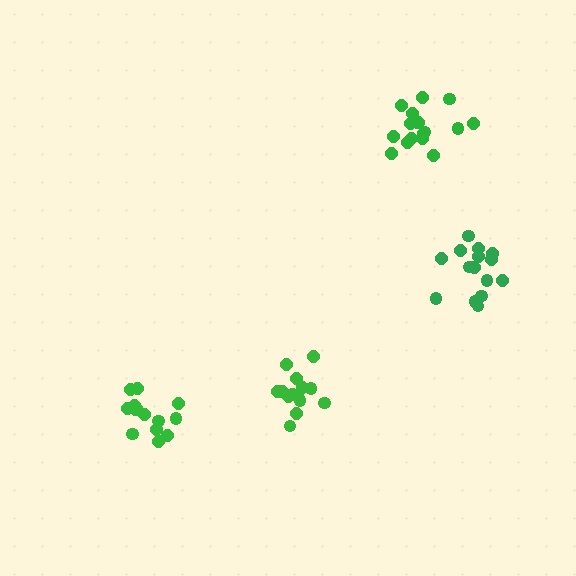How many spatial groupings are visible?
There are 4 spatial groupings.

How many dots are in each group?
Group 1: 15 dots, Group 2: 14 dots, Group 3: 14 dots, Group 4: 17 dots (60 total).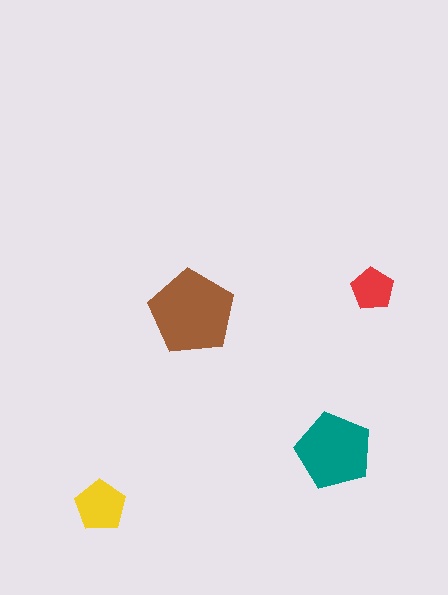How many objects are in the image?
There are 4 objects in the image.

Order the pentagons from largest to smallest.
the brown one, the teal one, the yellow one, the red one.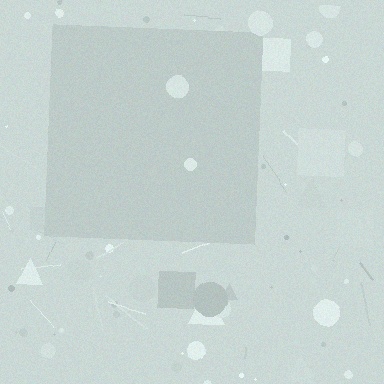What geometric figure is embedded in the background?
A square is embedded in the background.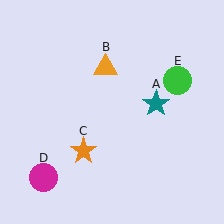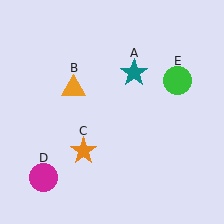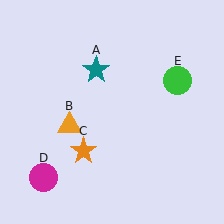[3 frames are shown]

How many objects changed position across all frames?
2 objects changed position: teal star (object A), orange triangle (object B).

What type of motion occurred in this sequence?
The teal star (object A), orange triangle (object B) rotated counterclockwise around the center of the scene.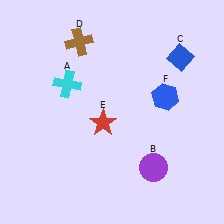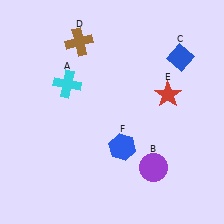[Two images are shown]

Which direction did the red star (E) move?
The red star (E) moved right.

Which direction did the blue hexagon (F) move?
The blue hexagon (F) moved down.